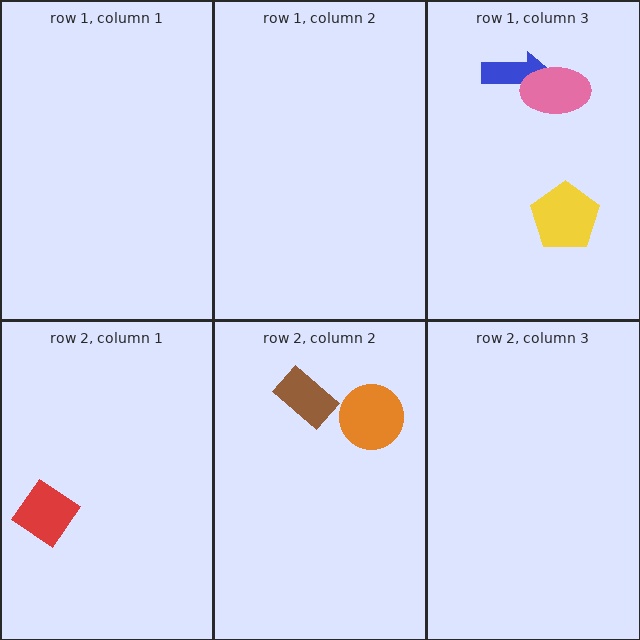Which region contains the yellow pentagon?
The row 1, column 3 region.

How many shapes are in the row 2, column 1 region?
1.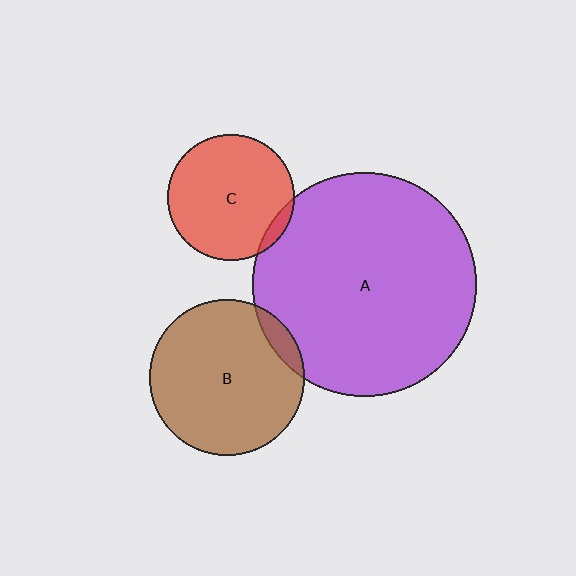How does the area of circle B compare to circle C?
Approximately 1.5 times.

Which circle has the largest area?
Circle A (purple).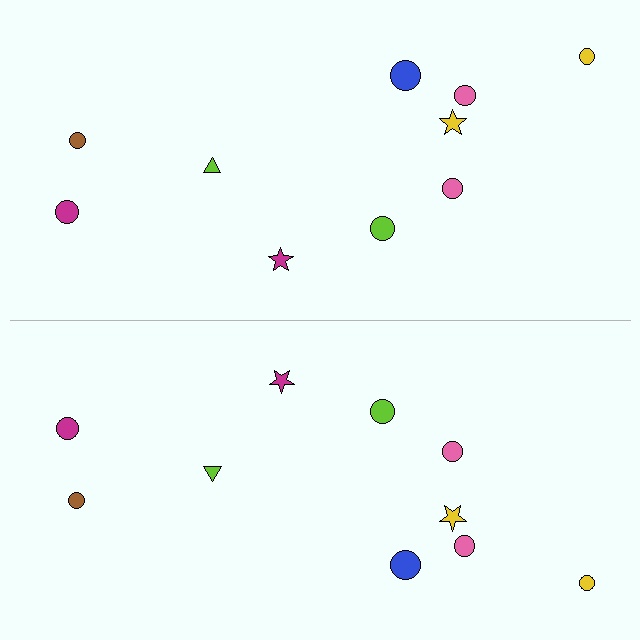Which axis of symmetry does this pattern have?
The pattern has a horizontal axis of symmetry running through the center of the image.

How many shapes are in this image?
There are 20 shapes in this image.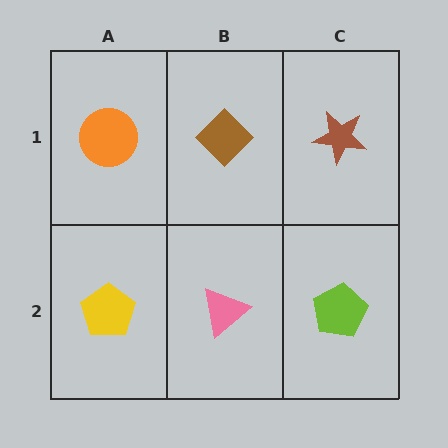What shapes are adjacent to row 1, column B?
A pink triangle (row 2, column B), an orange circle (row 1, column A), a brown star (row 1, column C).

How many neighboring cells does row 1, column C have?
2.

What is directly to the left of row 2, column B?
A yellow pentagon.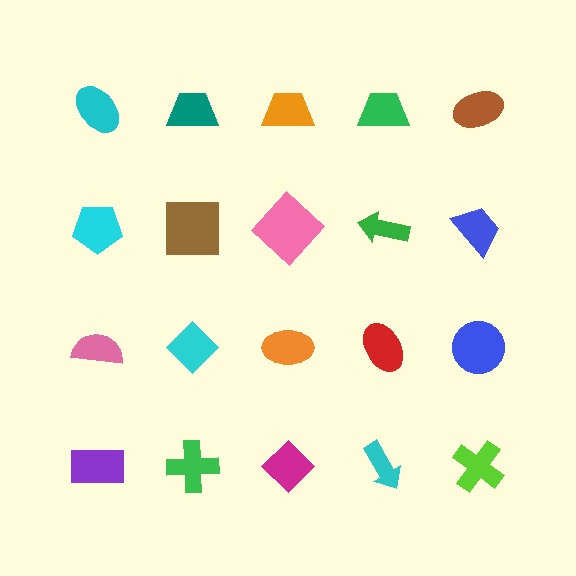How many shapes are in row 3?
5 shapes.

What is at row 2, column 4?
A green arrow.